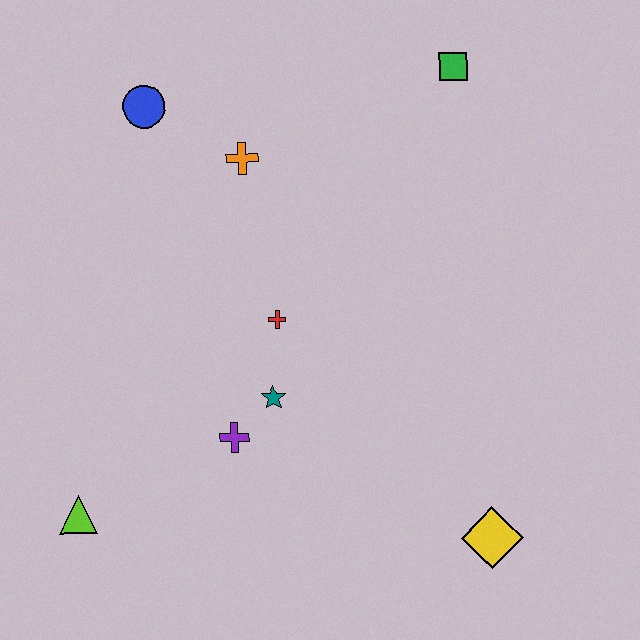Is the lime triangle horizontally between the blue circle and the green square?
No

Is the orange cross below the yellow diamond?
No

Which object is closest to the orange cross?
The blue circle is closest to the orange cross.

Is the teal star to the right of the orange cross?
Yes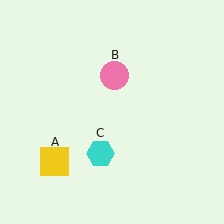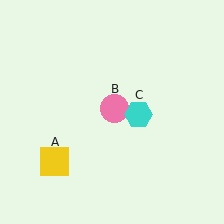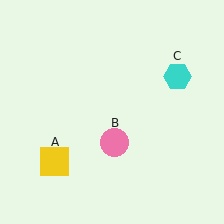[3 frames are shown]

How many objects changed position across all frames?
2 objects changed position: pink circle (object B), cyan hexagon (object C).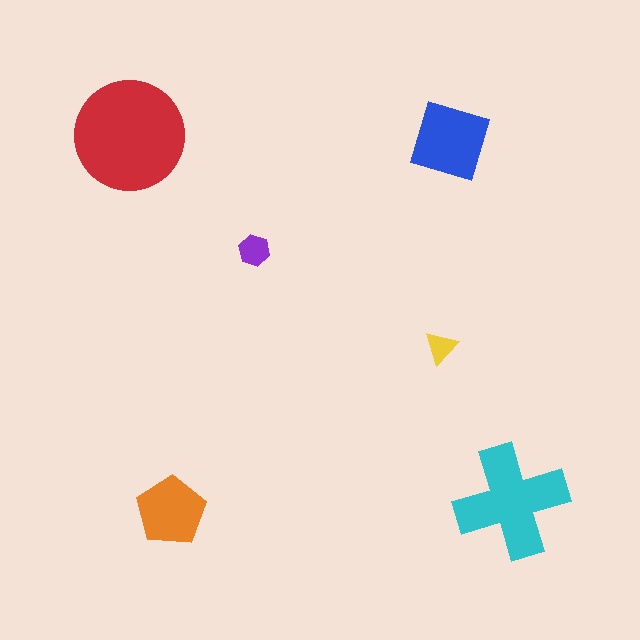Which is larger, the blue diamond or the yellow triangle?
The blue diamond.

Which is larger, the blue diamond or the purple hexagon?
The blue diamond.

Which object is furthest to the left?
The red circle is leftmost.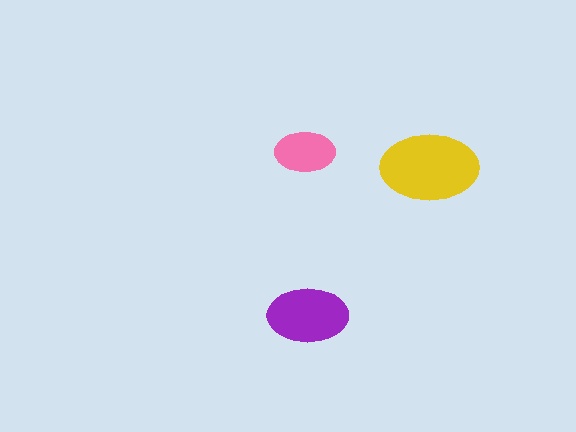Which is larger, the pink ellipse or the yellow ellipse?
The yellow one.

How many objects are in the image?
There are 3 objects in the image.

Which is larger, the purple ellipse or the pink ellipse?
The purple one.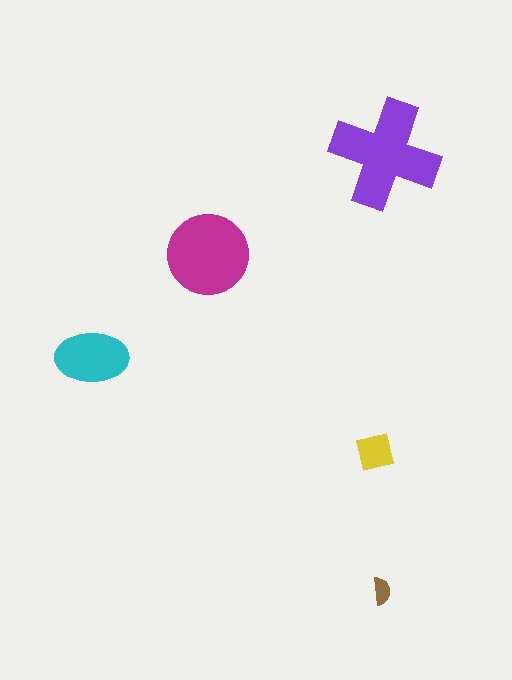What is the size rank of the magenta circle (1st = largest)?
2nd.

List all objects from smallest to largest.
The brown semicircle, the yellow square, the cyan ellipse, the magenta circle, the purple cross.